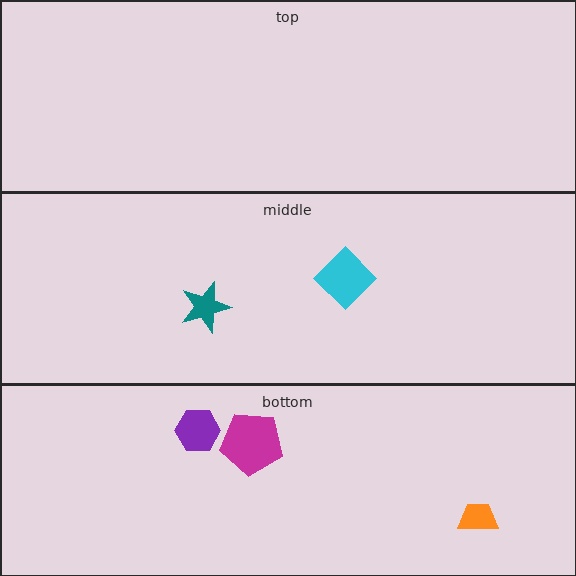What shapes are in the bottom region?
The magenta pentagon, the orange trapezoid, the purple hexagon.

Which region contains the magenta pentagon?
The bottom region.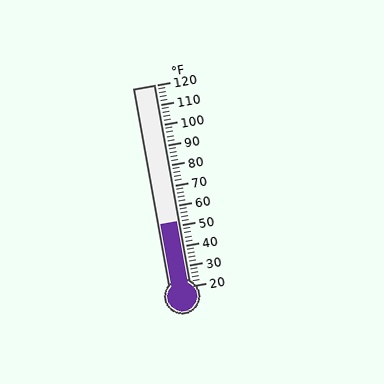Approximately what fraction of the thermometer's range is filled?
The thermometer is filled to approximately 30% of its range.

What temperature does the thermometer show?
The thermometer shows approximately 52°F.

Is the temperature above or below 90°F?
The temperature is below 90°F.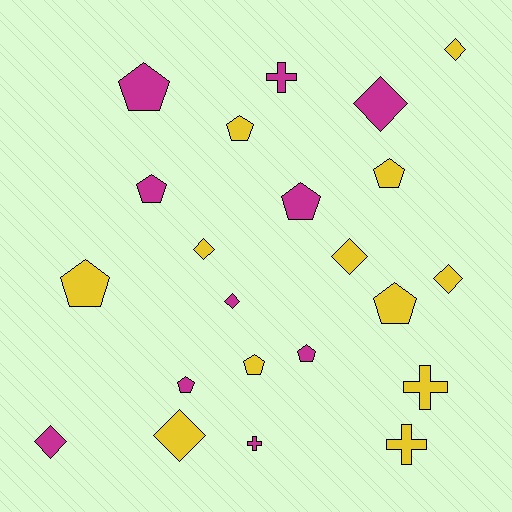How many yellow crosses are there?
There are 2 yellow crosses.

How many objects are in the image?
There are 22 objects.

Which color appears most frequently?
Yellow, with 12 objects.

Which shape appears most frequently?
Pentagon, with 10 objects.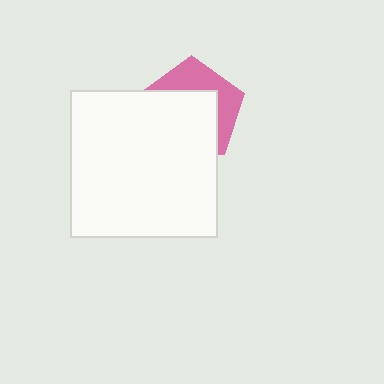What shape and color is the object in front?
The object in front is a white square.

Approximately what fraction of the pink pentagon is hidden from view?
Roughly 62% of the pink pentagon is hidden behind the white square.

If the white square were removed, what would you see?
You would see the complete pink pentagon.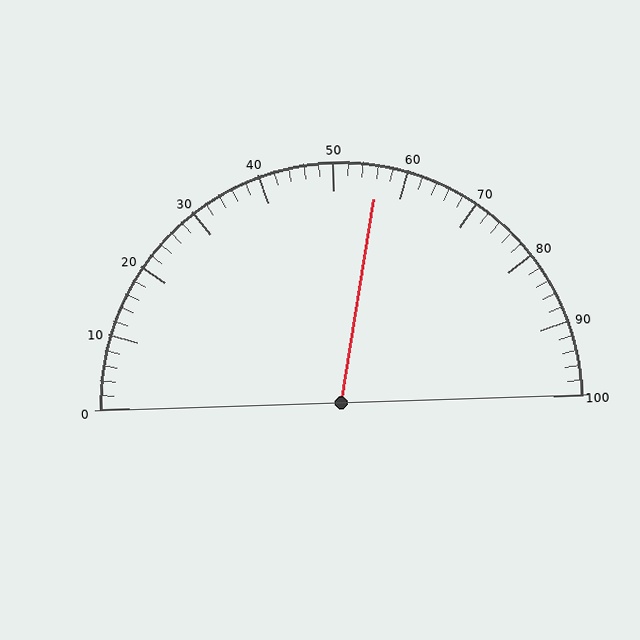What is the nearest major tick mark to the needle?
The nearest major tick mark is 60.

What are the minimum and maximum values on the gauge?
The gauge ranges from 0 to 100.